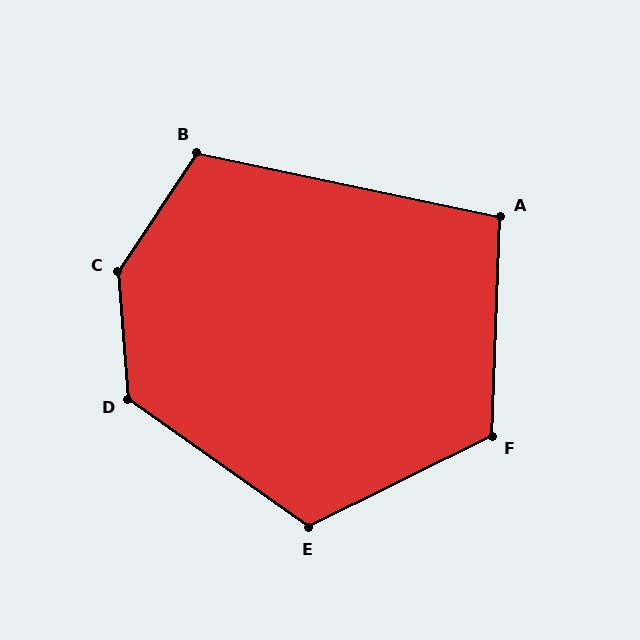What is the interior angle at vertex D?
Approximately 130 degrees (obtuse).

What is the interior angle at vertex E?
Approximately 118 degrees (obtuse).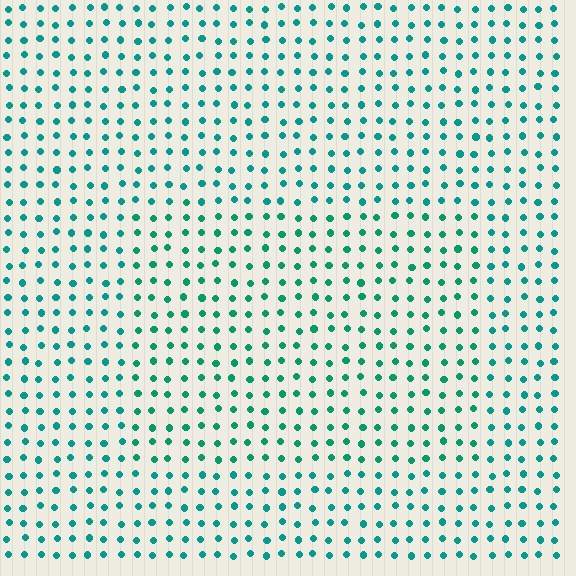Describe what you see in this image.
The image is filled with small teal elements in a uniform arrangement. A rectangle-shaped region is visible where the elements are tinted to a slightly different hue, forming a subtle color boundary.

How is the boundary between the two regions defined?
The boundary is defined purely by a slight shift in hue (about 15 degrees). Spacing, size, and orientation are identical on both sides.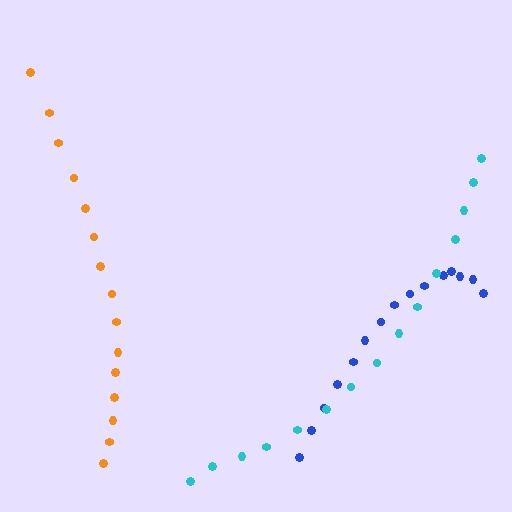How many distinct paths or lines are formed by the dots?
There are 3 distinct paths.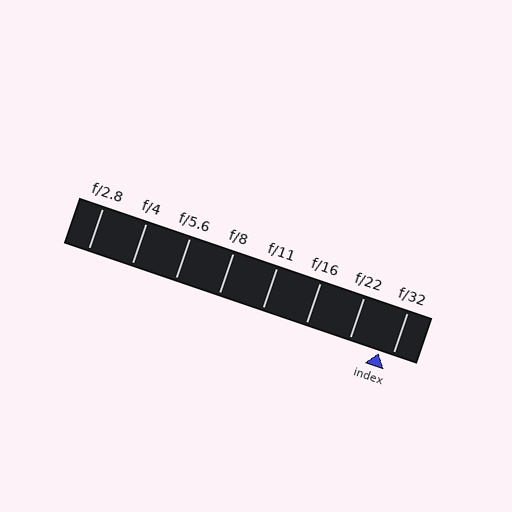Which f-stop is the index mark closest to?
The index mark is closest to f/32.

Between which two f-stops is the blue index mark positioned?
The index mark is between f/22 and f/32.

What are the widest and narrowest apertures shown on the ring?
The widest aperture shown is f/2.8 and the narrowest is f/32.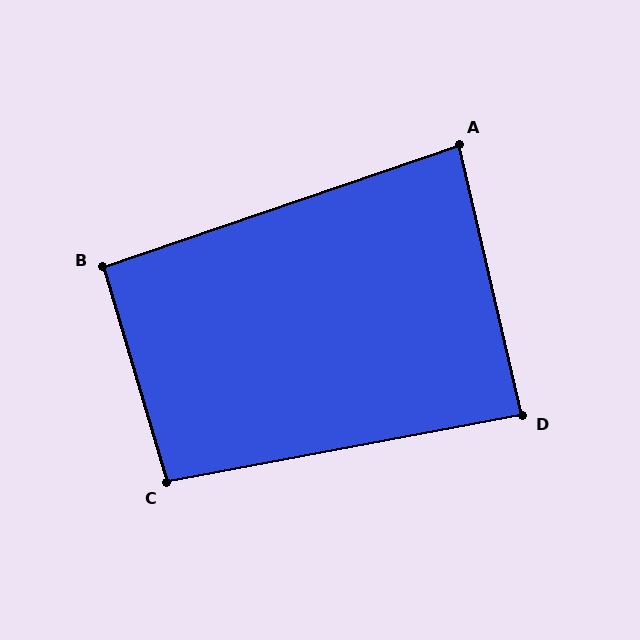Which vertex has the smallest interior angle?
A, at approximately 84 degrees.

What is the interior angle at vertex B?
Approximately 92 degrees (approximately right).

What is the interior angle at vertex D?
Approximately 88 degrees (approximately right).